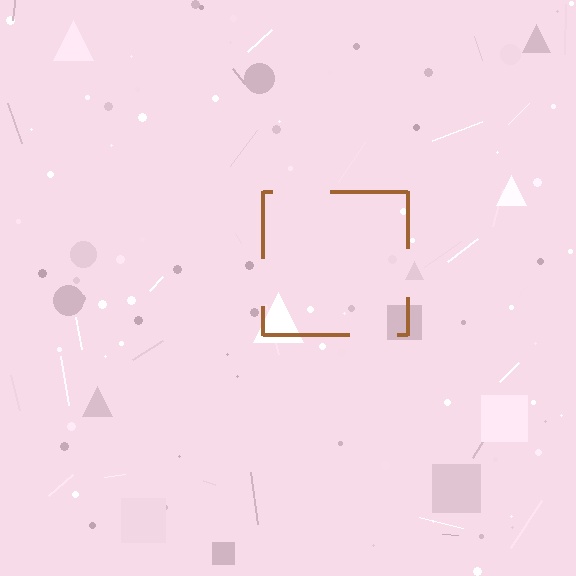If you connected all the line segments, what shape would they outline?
They would outline a square.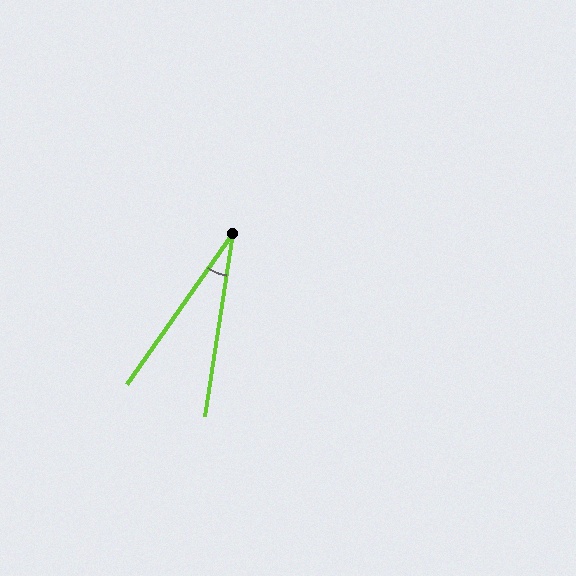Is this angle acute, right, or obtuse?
It is acute.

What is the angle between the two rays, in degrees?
Approximately 26 degrees.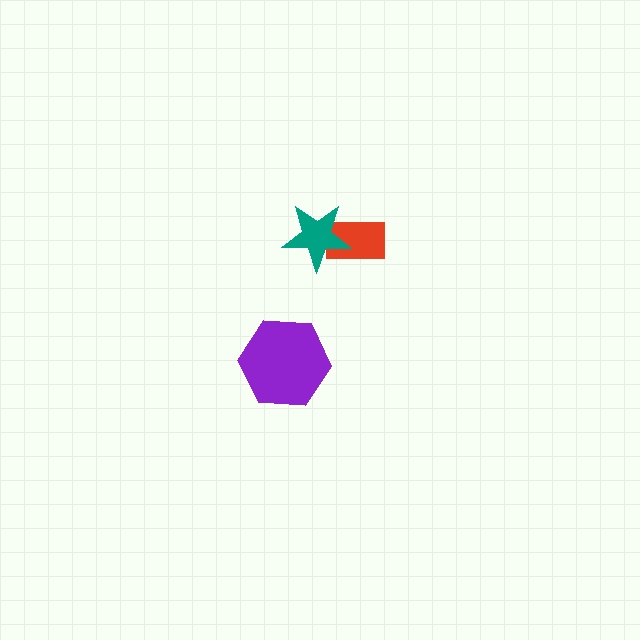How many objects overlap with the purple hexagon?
0 objects overlap with the purple hexagon.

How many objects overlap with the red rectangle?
1 object overlaps with the red rectangle.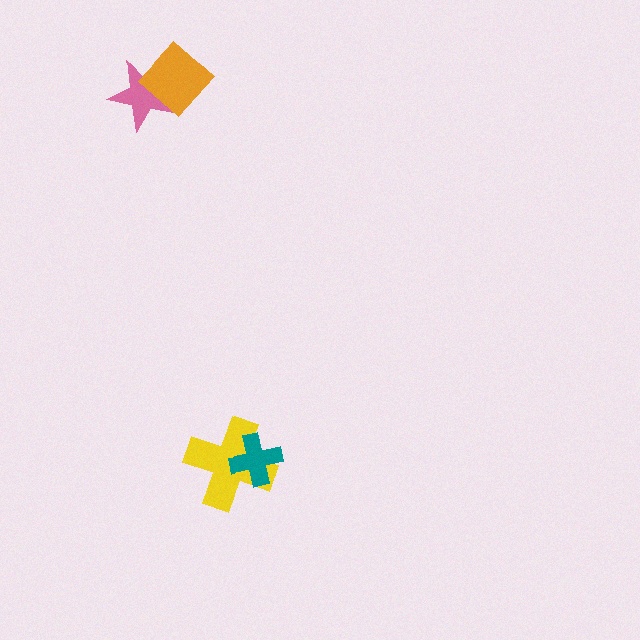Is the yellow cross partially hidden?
Yes, it is partially covered by another shape.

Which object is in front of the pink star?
The orange diamond is in front of the pink star.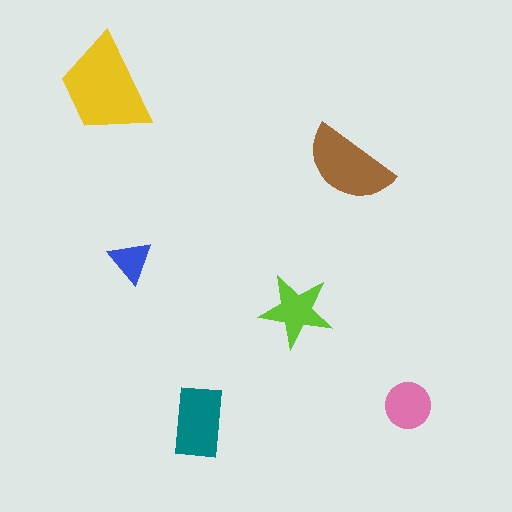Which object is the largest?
The yellow trapezoid.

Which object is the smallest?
The blue triangle.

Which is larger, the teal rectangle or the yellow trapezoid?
The yellow trapezoid.